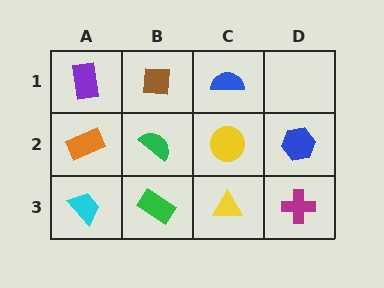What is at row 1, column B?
A brown square.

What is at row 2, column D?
A blue hexagon.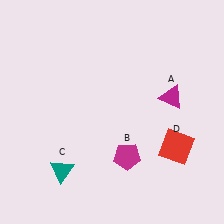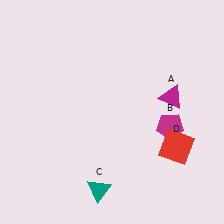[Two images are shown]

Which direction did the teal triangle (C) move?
The teal triangle (C) moved right.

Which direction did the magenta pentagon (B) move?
The magenta pentagon (B) moved right.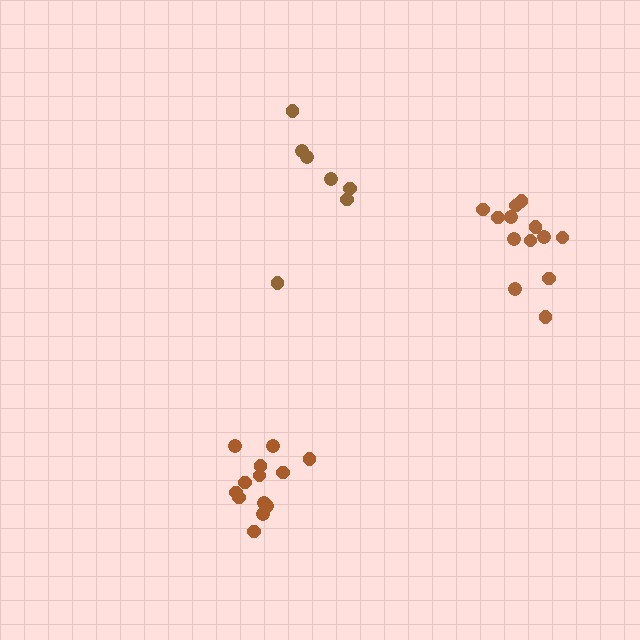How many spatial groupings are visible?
There are 3 spatial groupings.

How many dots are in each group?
Group 1: 13 dots, Group 2: 7 dots, Group 3: 13 dots (33 total).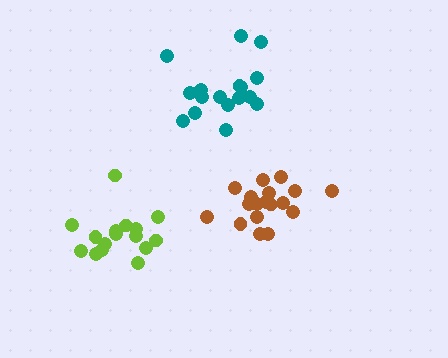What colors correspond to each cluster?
The clusters are colored: lime, teal, brown.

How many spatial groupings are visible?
There are 3 spatial groupings.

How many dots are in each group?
Group 1: 16 dots, Group 2: 18 dots, Group 3: 18 dots (52 total).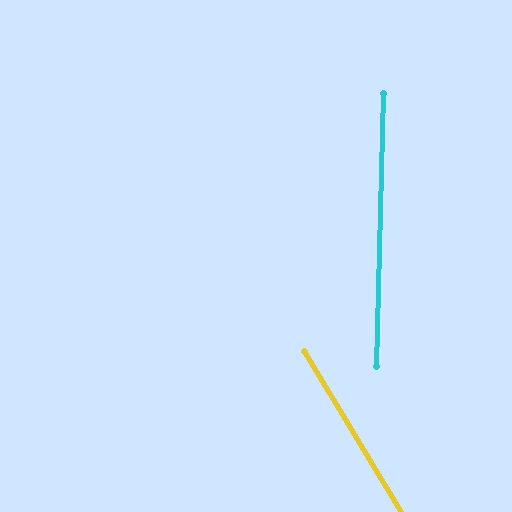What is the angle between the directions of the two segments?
Approximately 33 degrees.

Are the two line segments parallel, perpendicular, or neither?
Neither parallel nor perpendicular — they differ by about 33°.